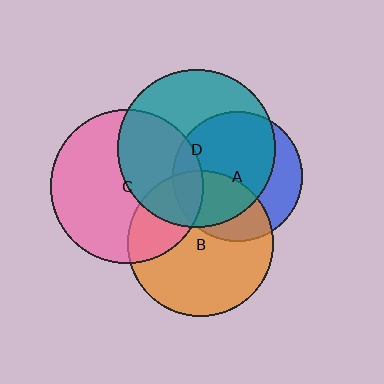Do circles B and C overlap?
Yes.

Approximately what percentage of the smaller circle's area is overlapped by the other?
Approximately 30%.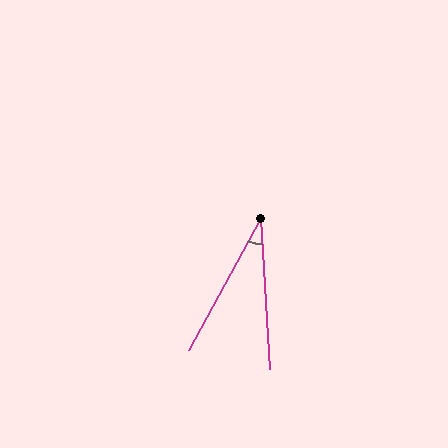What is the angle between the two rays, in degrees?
Approximately 32 degrees.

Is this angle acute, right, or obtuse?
It is acute.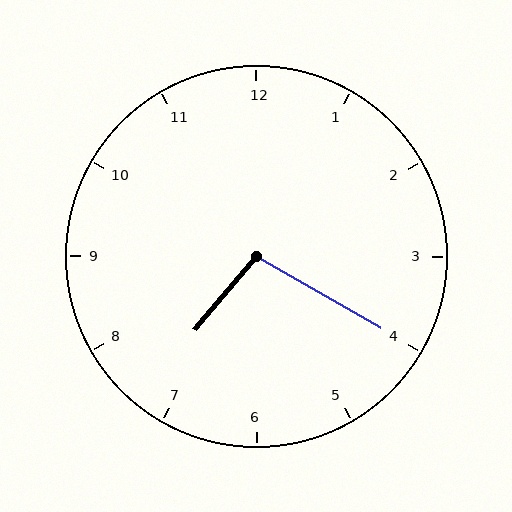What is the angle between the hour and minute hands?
Approximately 100 degrees.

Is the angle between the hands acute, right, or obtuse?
It is obtuse.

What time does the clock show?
7:20.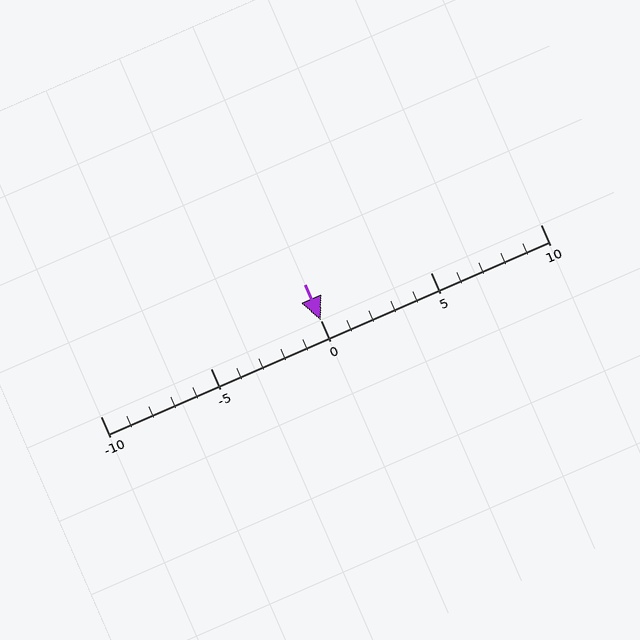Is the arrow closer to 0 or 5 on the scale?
The arrow is closer to 0.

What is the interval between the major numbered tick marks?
The major tick marks are spaced 5 units apart.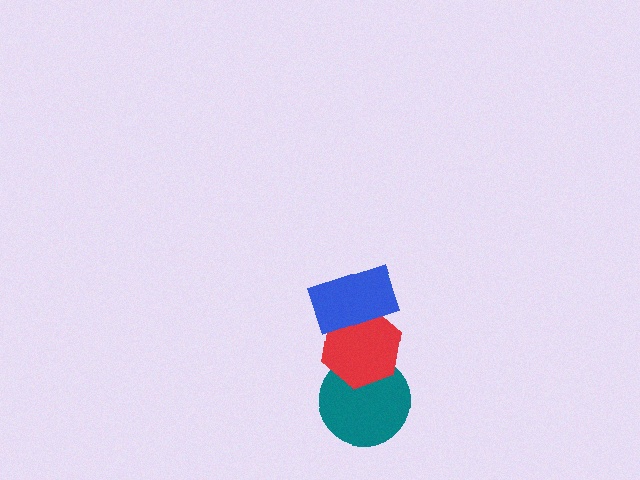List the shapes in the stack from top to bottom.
From top to bottom: the blue rectangle, the red hexagon, the teal circle.